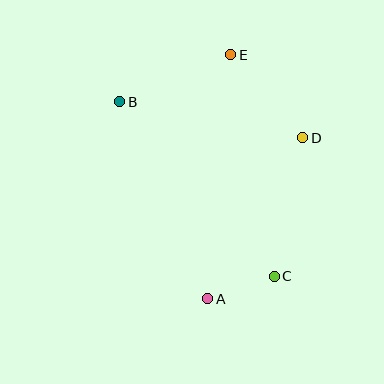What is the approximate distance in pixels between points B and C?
The distance between B and C is approximately 233 pixels.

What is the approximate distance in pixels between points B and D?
The distance between B and D is approximately 187 pixels.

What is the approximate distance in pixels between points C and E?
The distance between C and E is approximately 226 pixels.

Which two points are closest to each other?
Points A and C are closest to each other.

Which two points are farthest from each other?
Points A and E are farthest from each other.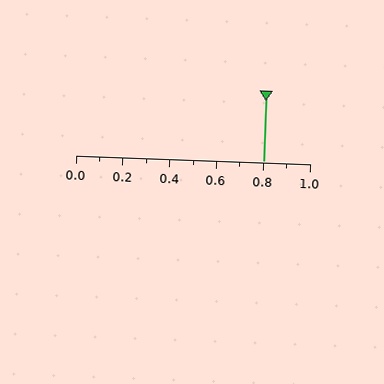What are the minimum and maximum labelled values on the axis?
The axis runs from 0.0 to 1.0.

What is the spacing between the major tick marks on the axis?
The major ticks are spaced 0.2 apart.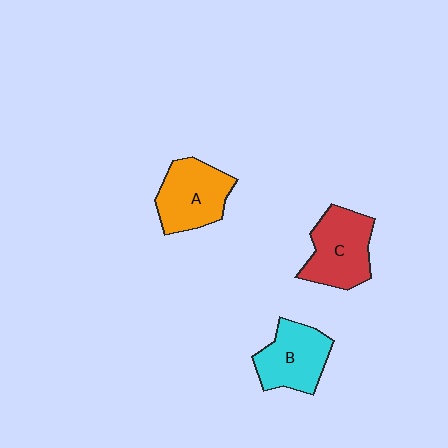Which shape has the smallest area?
Shape B (cyan).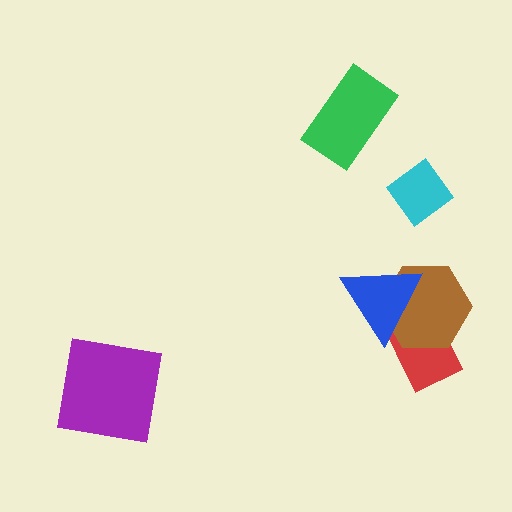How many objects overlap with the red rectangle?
2 objects overlap with the red rectangle.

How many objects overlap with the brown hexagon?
2 objects overlap with the brown hexagon.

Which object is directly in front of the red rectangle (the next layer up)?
The brown hexagon is directly in front of the red rectangle.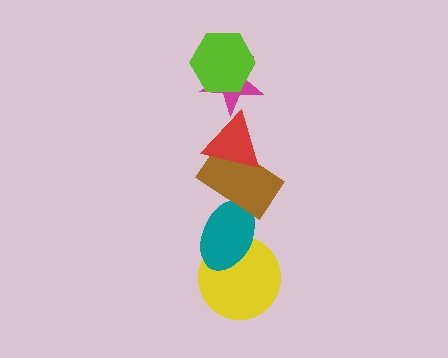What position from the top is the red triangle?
The red triangle is 3rd from the top.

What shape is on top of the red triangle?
The magenta star is on top of the red triangle.